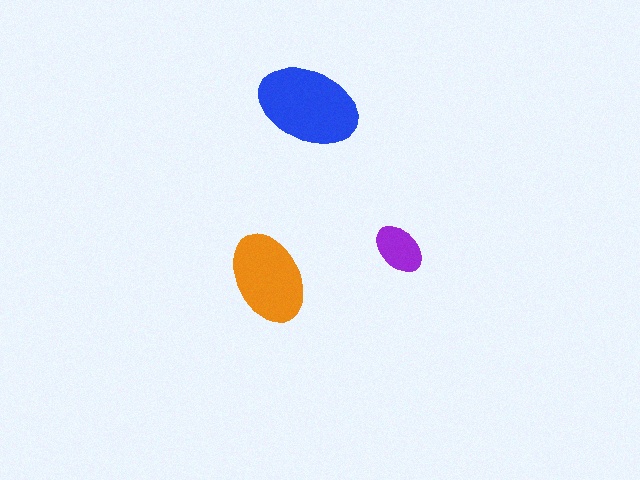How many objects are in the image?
There are 3 objects in the image.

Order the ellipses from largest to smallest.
the blue one, the orange one, the purple one.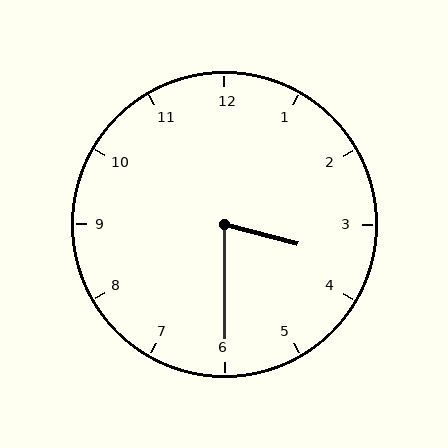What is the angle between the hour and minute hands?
Approximately 75 degrees.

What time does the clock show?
3:30.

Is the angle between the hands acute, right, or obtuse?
It is acute.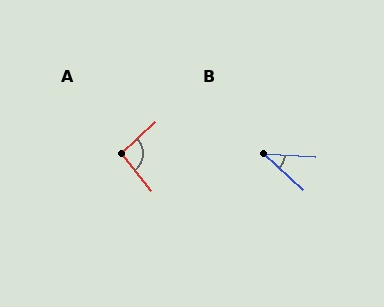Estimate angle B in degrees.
Approximately 39 degrees.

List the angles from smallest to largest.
B (39°), A (95°).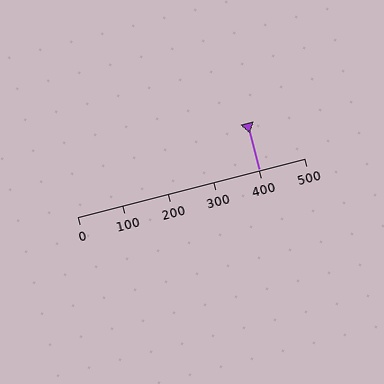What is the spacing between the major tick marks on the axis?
The major ticks are spaced 100 apart.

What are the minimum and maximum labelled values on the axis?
The axis runs from 0 to 500.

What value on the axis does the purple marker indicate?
The marker indicates approximately 400.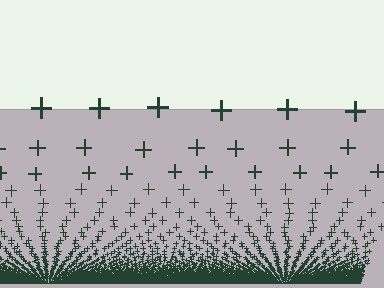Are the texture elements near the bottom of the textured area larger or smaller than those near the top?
Smaller. The gradient is inverted — elements near the bottom are smaller and denser.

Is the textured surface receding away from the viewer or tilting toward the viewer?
The surface appears to tilt toward the viewer. Texture elements get larger and sparser toward the top.